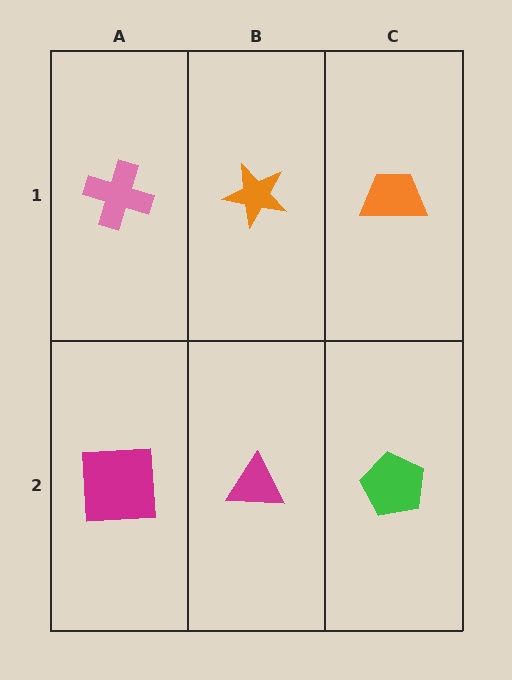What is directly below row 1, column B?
A magenta triangle.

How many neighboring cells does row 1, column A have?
2.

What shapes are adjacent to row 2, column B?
An orange star (row 1, column B), a magenta square (row 2, column A), a green pentagon (row 2, column C).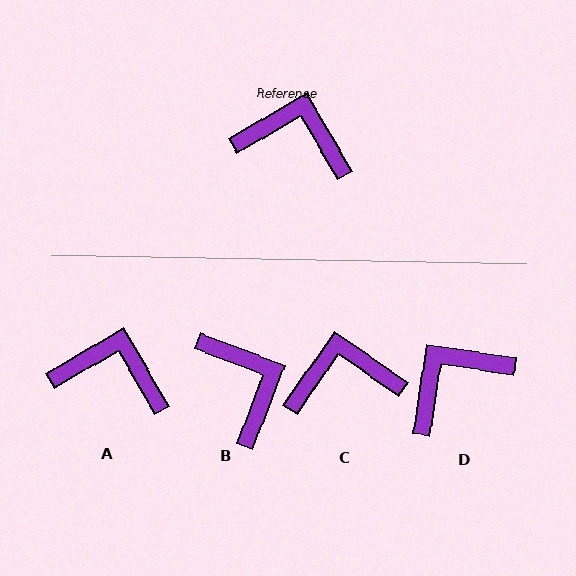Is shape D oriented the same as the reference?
No, it is off by about 51 degrees.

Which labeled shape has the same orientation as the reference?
A.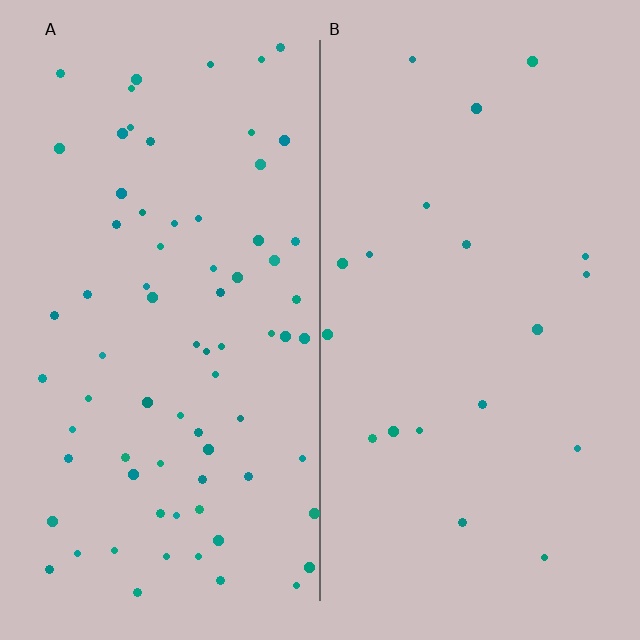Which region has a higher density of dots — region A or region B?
A (the left).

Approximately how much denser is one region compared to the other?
Approximately 3.8× — region A over region B.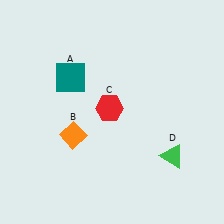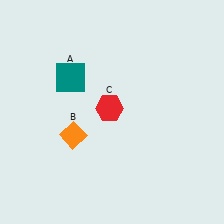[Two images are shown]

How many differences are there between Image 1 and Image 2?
There is 1 difference between the two images.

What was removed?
The green triangle (D) was removed in Image 2.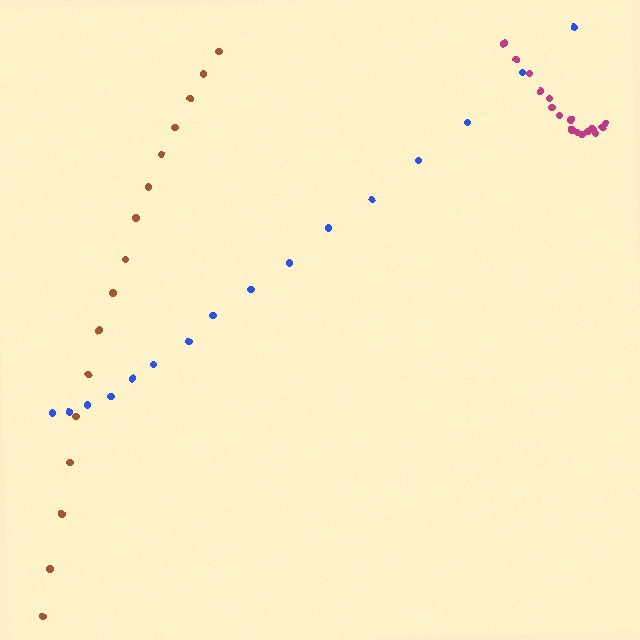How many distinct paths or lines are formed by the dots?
There are 3 distinct paths.